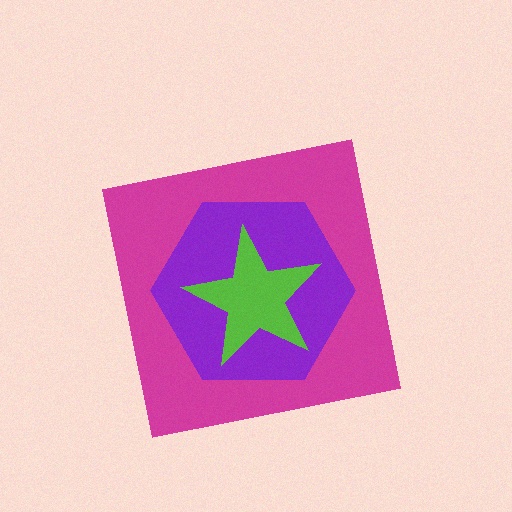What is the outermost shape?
The magenta square.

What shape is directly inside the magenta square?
The purple hexagon.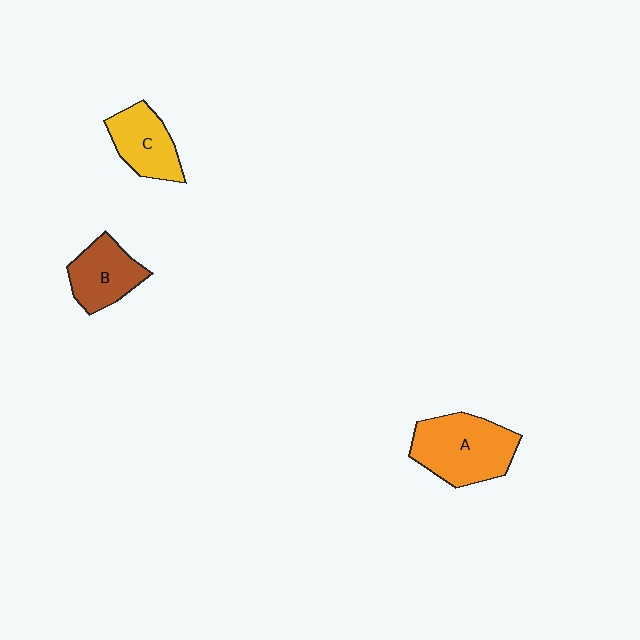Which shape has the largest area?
Shape A (orange).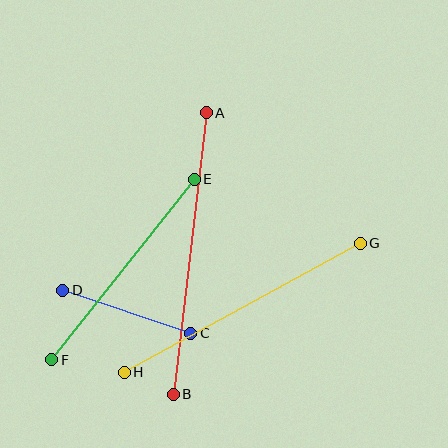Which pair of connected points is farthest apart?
Points A and B are farthest apart.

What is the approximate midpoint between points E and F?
The midpoint is at approximately (123, 269) pixels.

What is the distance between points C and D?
The distance is approximately 135 pixels.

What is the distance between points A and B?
The distance is approximately 283 pixels.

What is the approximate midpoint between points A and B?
The midpoint is at approximately (190, 254) pixels.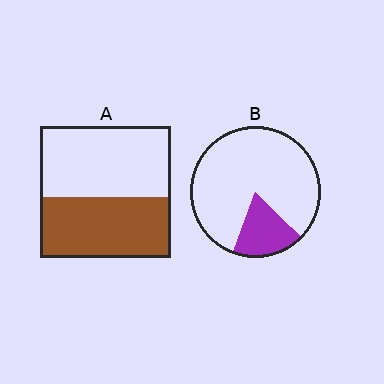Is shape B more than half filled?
No.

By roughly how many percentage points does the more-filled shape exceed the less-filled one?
By roughly 30 percentage points (A over B).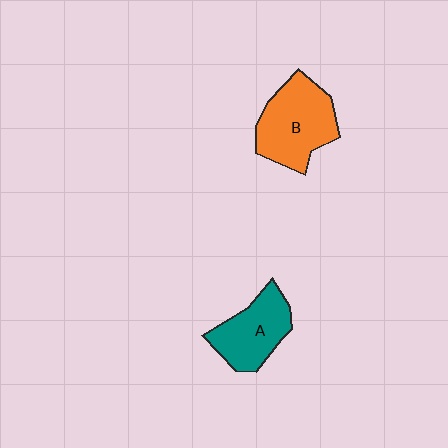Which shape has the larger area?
Shape B (orange).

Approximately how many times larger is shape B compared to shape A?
Approximately 1.3 times.